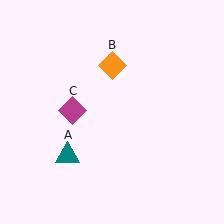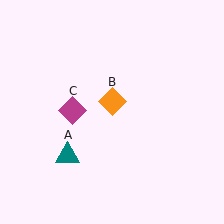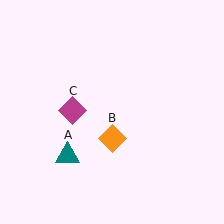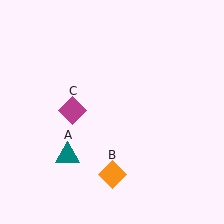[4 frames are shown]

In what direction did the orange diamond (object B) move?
The orange diamond (object B) moved down.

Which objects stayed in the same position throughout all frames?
Teal triangle (object A) and magenta diamond (object C) remained stationary.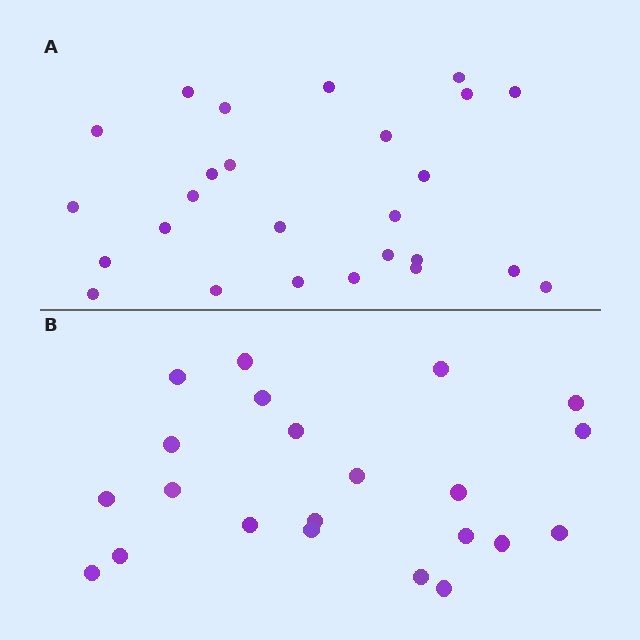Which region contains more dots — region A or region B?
Region A (the top region) has more dots.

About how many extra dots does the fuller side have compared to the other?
Region A has about 4 more dots than region B.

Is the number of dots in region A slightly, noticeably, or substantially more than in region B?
Region A has only slightly more — the two regions are fairly close. The ratio is roughly 1.2 to 1.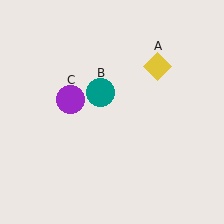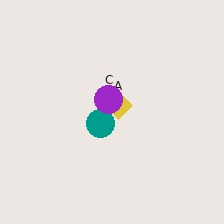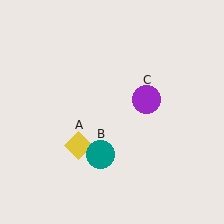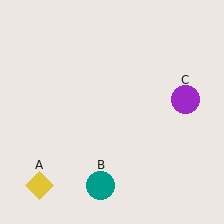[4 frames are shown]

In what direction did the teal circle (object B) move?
The teal circle (object B) moved down.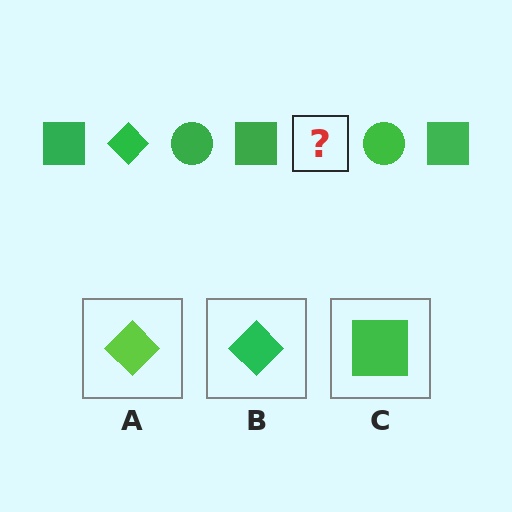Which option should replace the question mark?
Option B.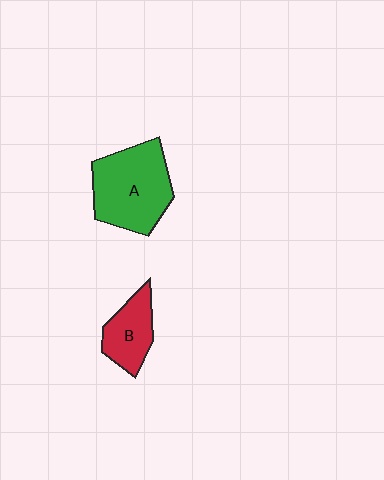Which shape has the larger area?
Shape A (green).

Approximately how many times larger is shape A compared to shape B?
Approximately 1.9 times.